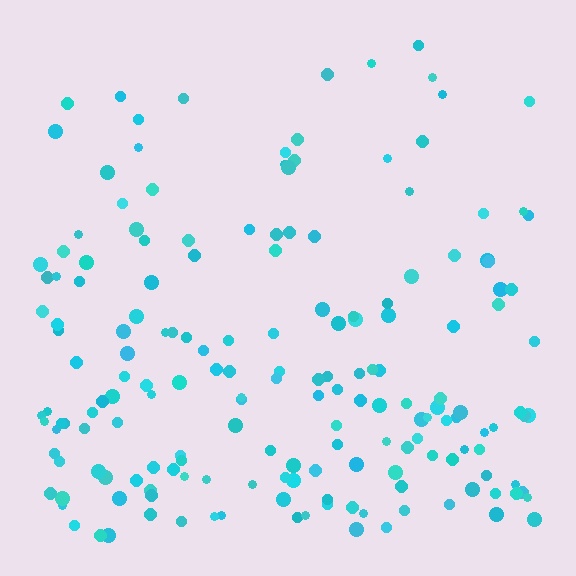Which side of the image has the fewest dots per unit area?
The top.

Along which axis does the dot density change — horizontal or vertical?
Vertical.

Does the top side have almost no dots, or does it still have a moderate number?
Still a moderate number, just noticeably fewer than the bottom.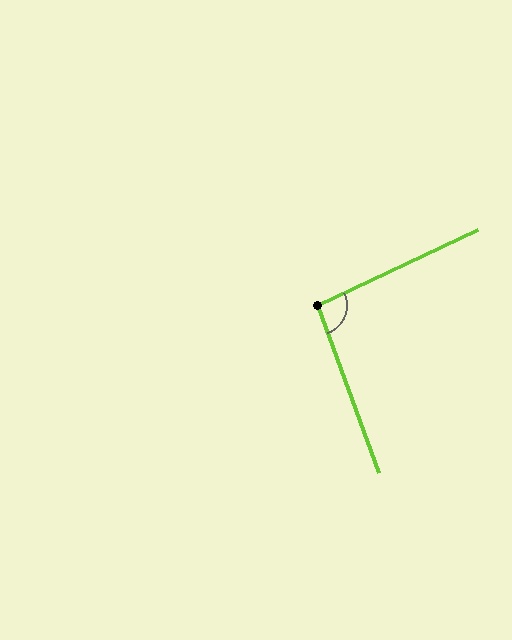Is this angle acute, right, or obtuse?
It is obtuse.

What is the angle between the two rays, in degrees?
Approximately 95 degrees.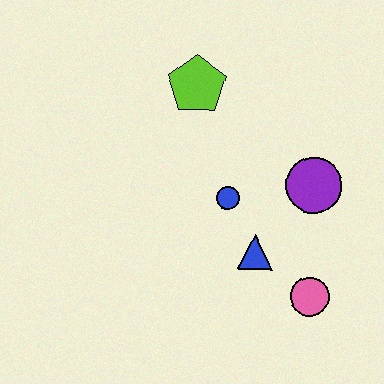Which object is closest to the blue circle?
The blue triangle is closest to the blue circle.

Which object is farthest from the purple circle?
The lime pentagon is farthest from the purple circle.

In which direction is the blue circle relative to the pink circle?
The blue circle is above the pink circle.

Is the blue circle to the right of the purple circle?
No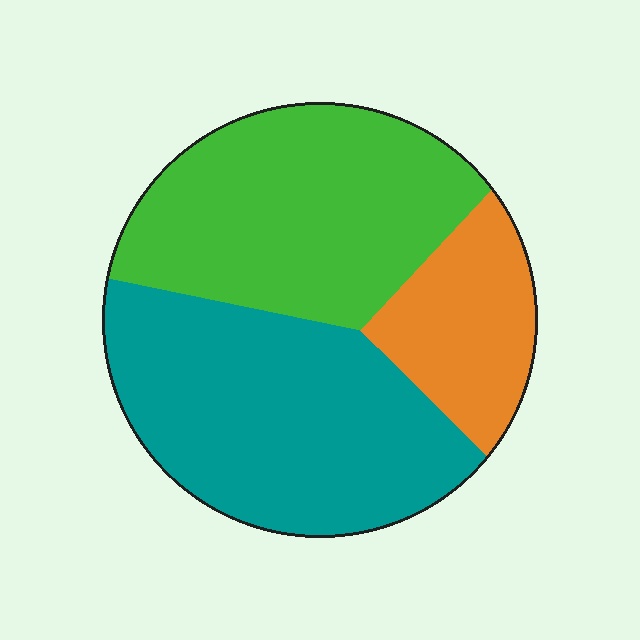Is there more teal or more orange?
Teal.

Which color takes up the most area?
Teal, at roughly 45%.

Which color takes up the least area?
Orange, at roughly 20%.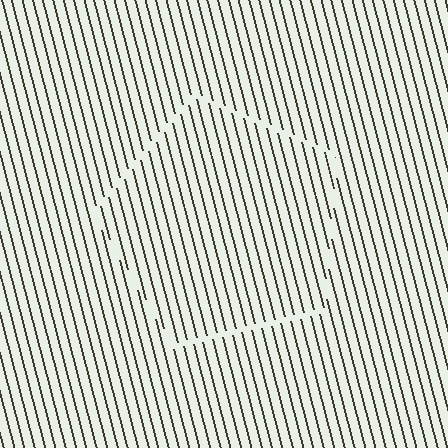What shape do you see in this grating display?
An illusory pentagon. The interior of the shape contains the same grating, shifted by half a period — the contour is defined by the phase discontinuity where line-ends from the inner and outer gratings abut.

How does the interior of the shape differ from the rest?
The interior of the shape contains the same grating, shifted by half a period — the contour is defined by the phase discontinuity where line-ends from the inner and outer gratings abut.